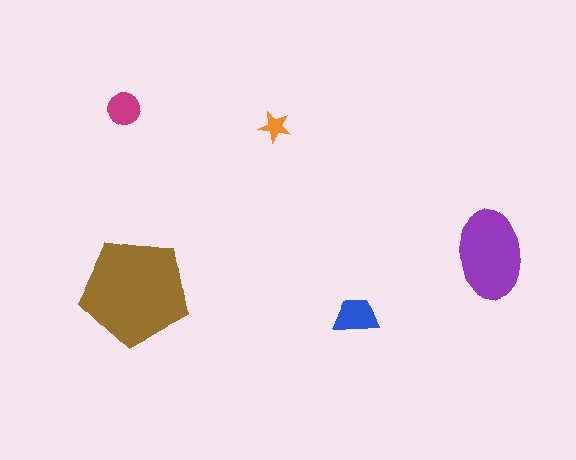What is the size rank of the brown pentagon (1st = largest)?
1st.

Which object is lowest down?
The blue trapezoid is bottommost.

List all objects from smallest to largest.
The orange star, the magenta circle, the blue trapezoid, the purple ellipse, the brown pentagon.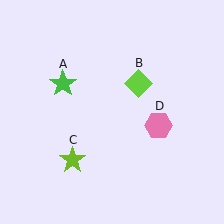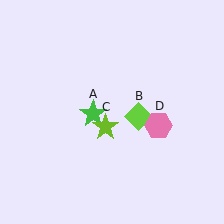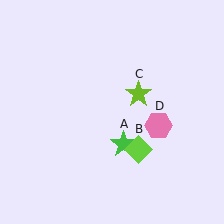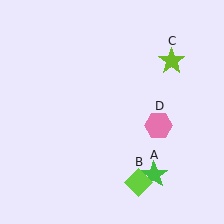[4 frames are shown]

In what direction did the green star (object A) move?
The green star (object A) moved down and to the right.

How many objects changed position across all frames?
3 objects changed position: green star (object A), lime diamond (object B), lime star (object C).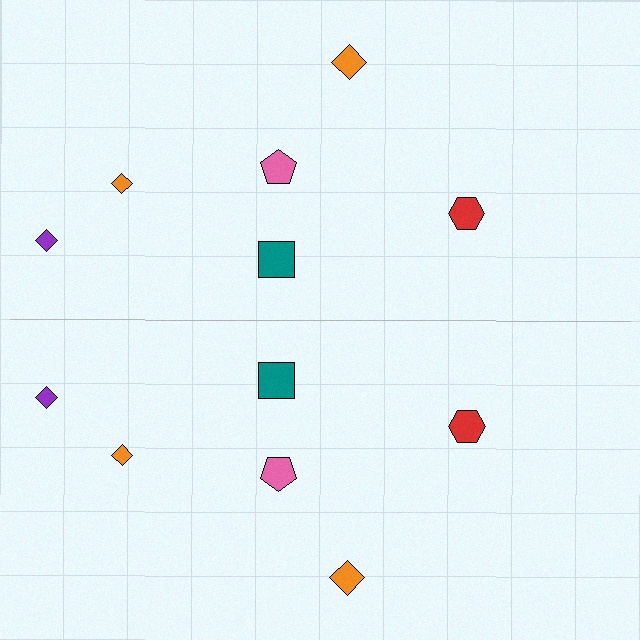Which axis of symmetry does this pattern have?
The pattern has a horizontal axis of symmetry running through the center of the image.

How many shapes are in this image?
There are 12 shapes in this image.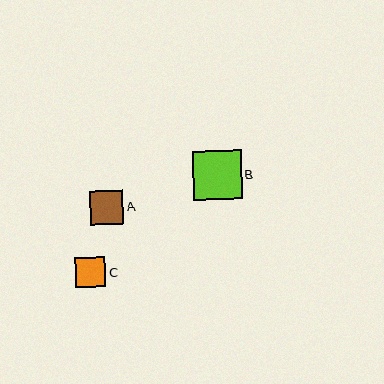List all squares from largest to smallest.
From largest to smallest: B, A, C.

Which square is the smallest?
Square C is the smallest with a size of approximately 30 pixels.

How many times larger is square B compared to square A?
Square B is approximately 1.5 times the size of square A.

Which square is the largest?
Square B is the largest with a size of approximately 49 pixels.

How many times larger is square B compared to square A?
Square B is approximately 1.5 times the size of square A.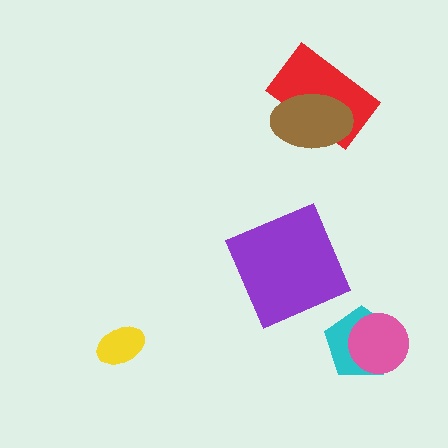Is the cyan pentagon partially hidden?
Yes, it is partially covered by another shape.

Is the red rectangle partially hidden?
Yes, it is partially covered by another shape.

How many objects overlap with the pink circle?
1 object overlaps with the pink circle.